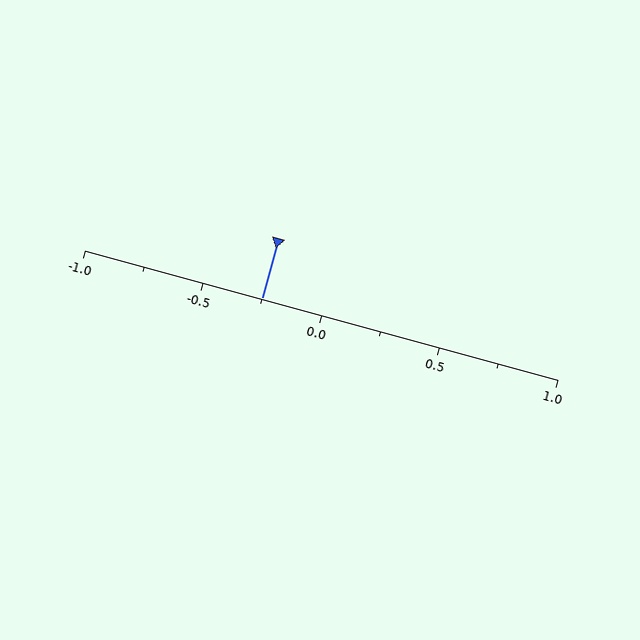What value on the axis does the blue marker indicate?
The marker indicates approximately -0.25.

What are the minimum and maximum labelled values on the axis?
The axis runs from -1.0 to 1.0.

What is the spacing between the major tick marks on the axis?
The major ticks are spaced 0.5 apart.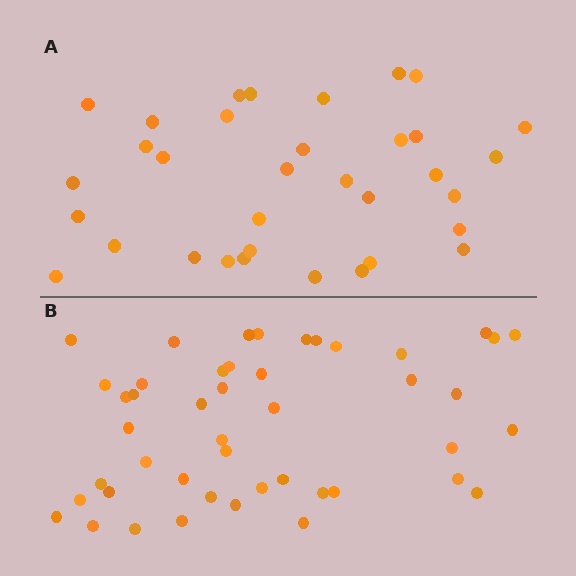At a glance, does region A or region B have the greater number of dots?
Region B (the bottom region) has more dots.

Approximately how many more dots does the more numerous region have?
Region B has roughly 12 or so more dots than region A.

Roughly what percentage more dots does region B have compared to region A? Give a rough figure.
About 35% more.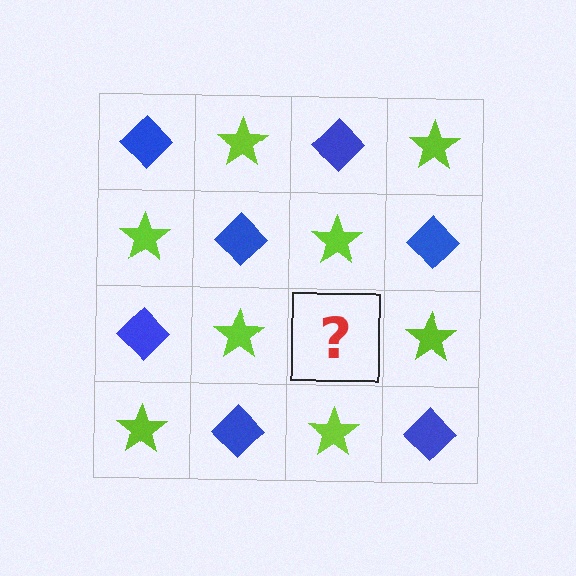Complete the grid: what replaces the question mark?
The question mark should be replaced with a blue diamond.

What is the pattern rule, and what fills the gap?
The rule is that it alternates blue diamond and lime star in a checkerboard pattern. The gap should be filled with a blue diamond.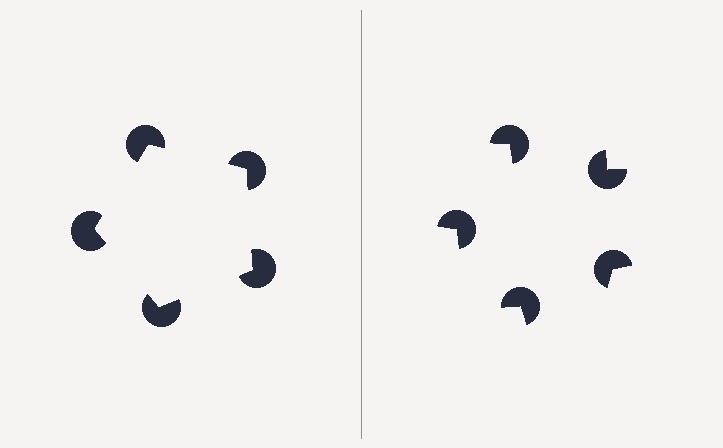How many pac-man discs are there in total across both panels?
10 — 5 on each side.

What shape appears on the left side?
An illusory pentagon.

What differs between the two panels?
The pac-man discs are positioned identically on both sides; only the wedge orientations differ. On the left they align to a pentagon; on the right they are misaligned.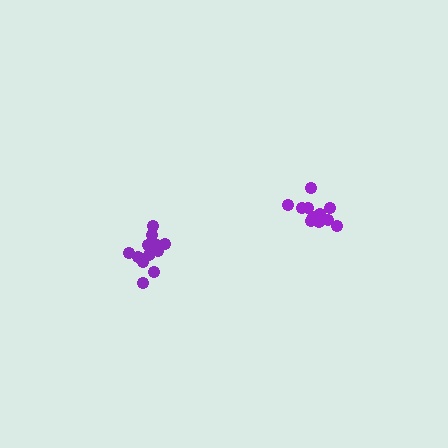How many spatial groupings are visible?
There are 2 spatial groupings.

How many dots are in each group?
Group 1: 13 dots, Group 2: 11 dots (24 total).